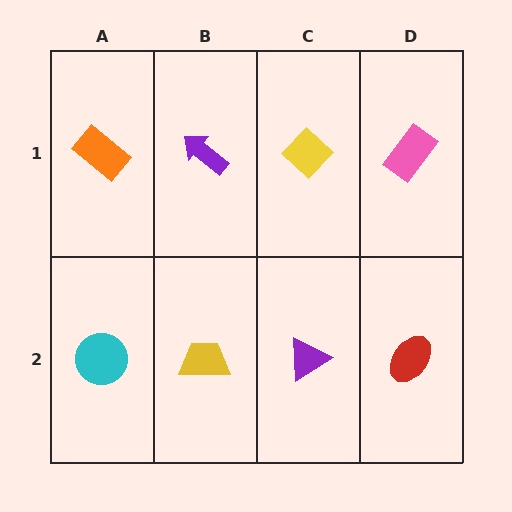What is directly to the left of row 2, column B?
A cyan circle.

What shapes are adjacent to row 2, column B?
A purple arrow (row 1, column B), a cyan circle (row 2, column A), a purple triangle (row 2, column C).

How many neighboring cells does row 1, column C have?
3.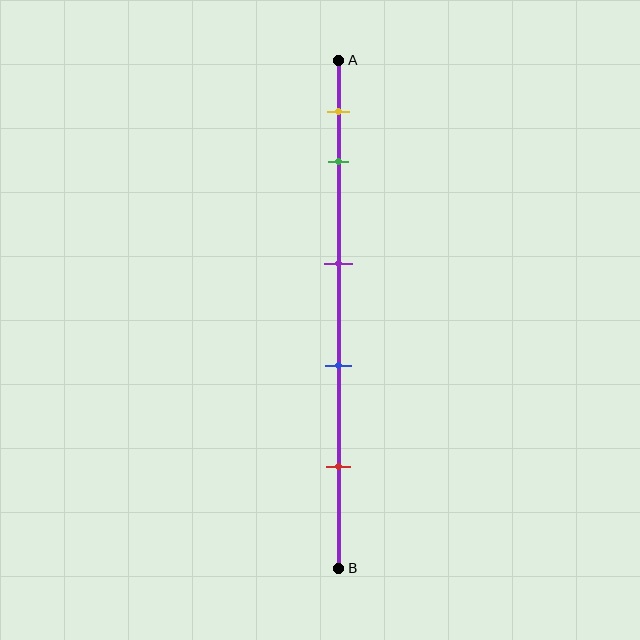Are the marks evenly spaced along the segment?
No, the marks are not evenly spaced.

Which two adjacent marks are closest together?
The yellow and green marks are the closest adjacent pair.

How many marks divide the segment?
There are 5 marks dividing the segment.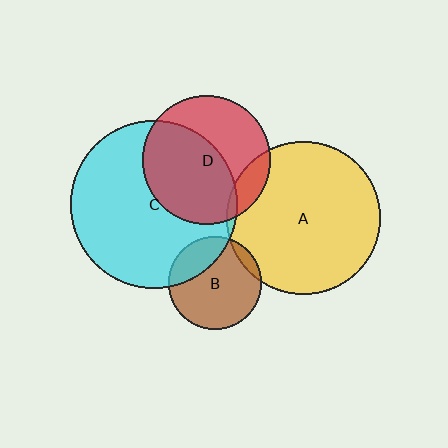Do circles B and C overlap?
Yes.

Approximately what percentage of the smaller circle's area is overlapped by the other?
Approximately 25%.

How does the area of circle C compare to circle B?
Approximately 3.2 times.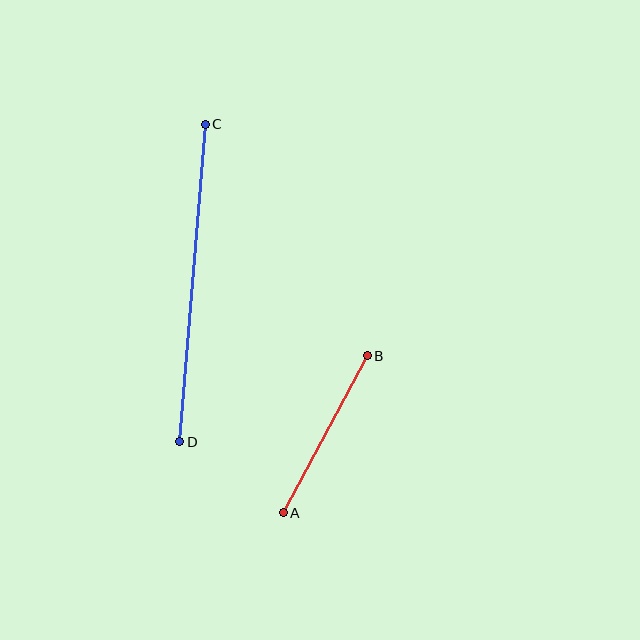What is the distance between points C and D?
The distance is approximately 319 pixels.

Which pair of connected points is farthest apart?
Points C and D are farthest apart.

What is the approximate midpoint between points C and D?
The midpoint is at approximately (193, 283) pixels.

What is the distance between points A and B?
The distance is approximately 178 pixels.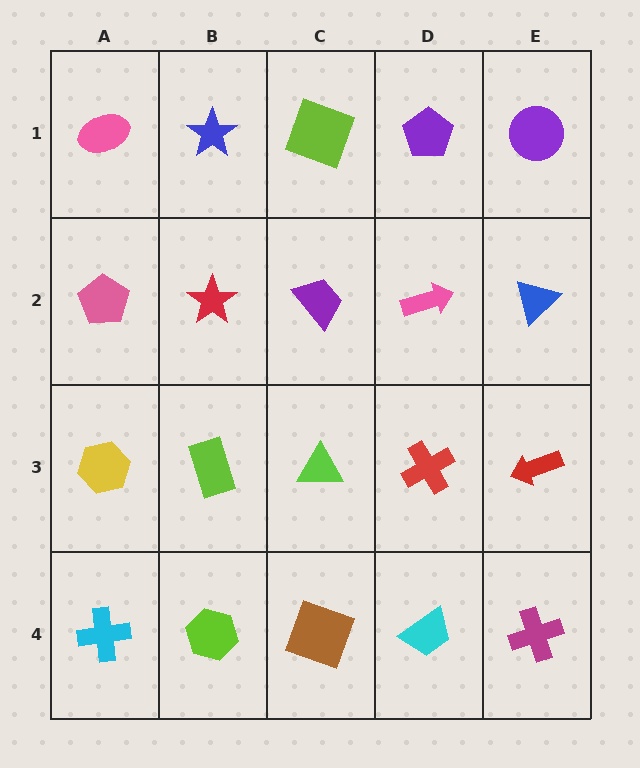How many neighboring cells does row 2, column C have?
4.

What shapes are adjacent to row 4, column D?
A red cross (row 3, column D), a brown square (row 4, column C), a magenta cross (row 4, column E).